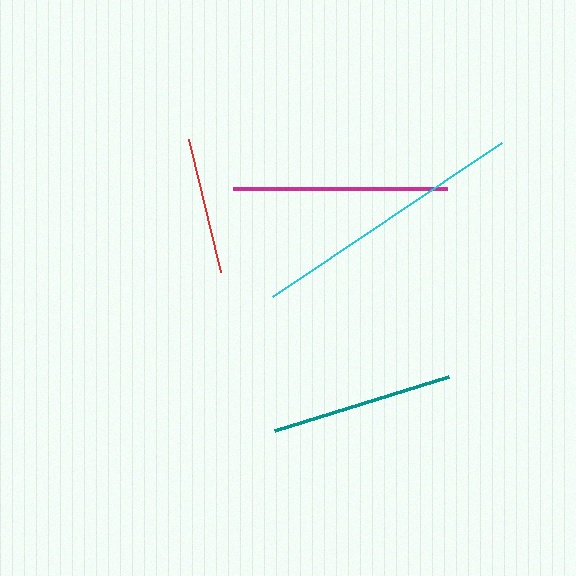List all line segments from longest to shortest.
From longest to shortest: cyan, magenta, teal, red.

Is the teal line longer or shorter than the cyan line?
The cyan line is longer than the teal line.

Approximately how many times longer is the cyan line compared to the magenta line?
The cyan line is approximately 1.3 times the length of the magenta line.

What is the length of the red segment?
The red segment is approximately 137 pixels long.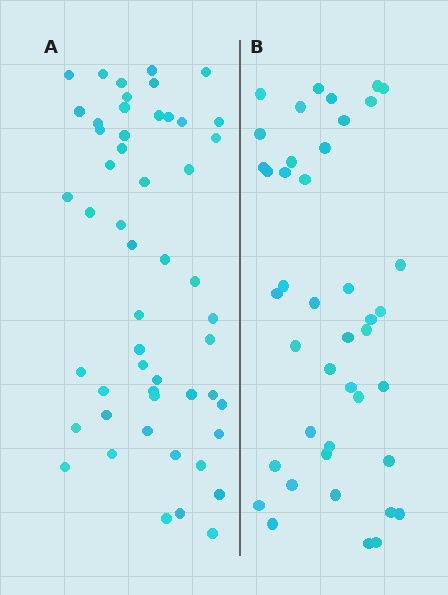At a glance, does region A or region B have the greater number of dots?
Region A (the left region) has more dots.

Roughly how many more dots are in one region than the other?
Region A has roughly 10 or so more dots than region B.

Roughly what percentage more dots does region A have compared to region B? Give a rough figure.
About 25% more.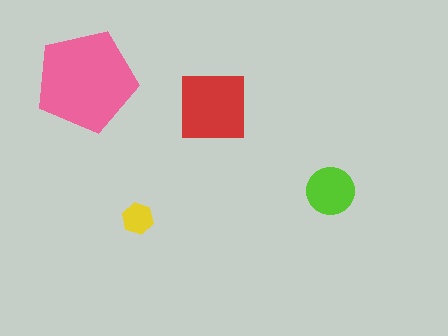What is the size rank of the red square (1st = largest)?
2nd.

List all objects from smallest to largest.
The yellow hexagon, the lime circle, the red square, the pink pentagon.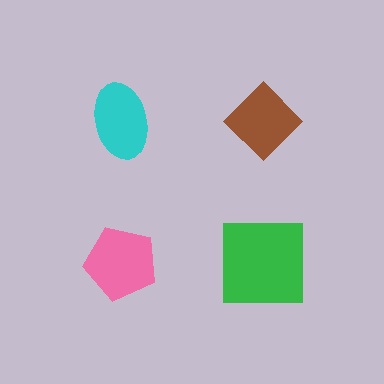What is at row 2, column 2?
A green square.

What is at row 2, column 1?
A pink pentagon.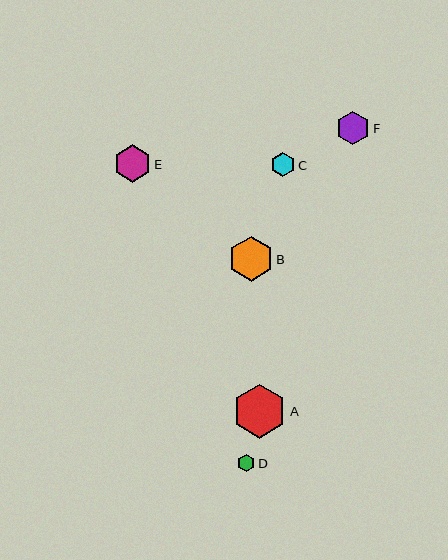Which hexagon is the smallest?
Hexagon D is the smallest with a size of approximately 17 pixels.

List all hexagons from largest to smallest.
From largest to smallest: A, B, E, F, C, D.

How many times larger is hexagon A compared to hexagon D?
Hexagon A is approximately 3.1 times the size of hexagon D.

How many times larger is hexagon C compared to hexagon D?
Hexagon C is approximately 1.4 times the size of hexagon D.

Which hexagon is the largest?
Hexagon A is the largest with a size of approximately 54 pixels.